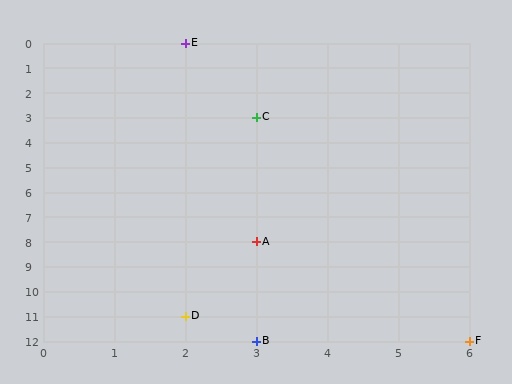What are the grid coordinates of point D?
Point D is at grid coordinates (2, 11).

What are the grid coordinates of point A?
Point A is at grid coordinates (3, 8).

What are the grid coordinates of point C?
Point C is at grid coordinates (3, 3).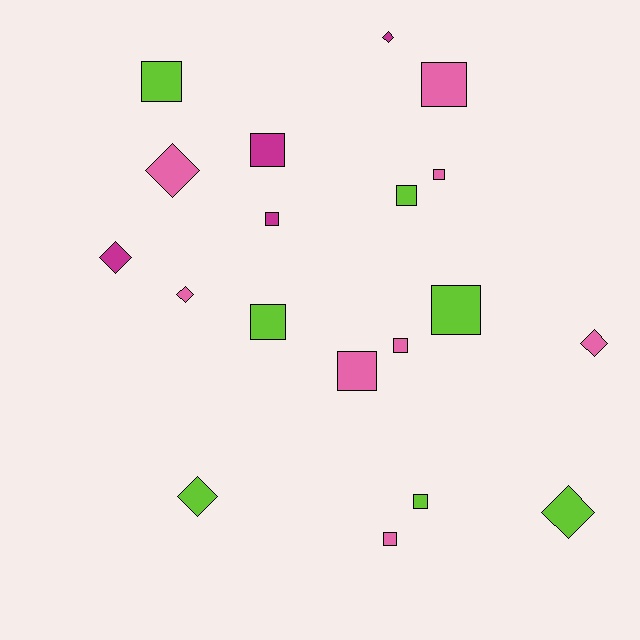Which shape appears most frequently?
Square, with 12 objects.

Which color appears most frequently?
Pink, with 8 objects.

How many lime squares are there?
There are 5 lime squares.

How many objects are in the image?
There are 19 objects.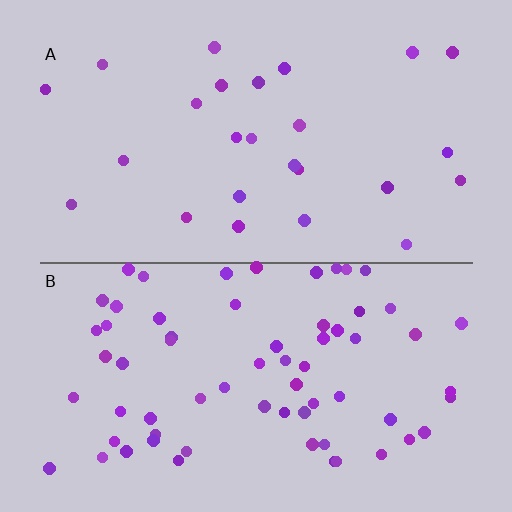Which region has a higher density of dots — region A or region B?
B (the bottom).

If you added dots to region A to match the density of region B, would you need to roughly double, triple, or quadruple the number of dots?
Approximately triple.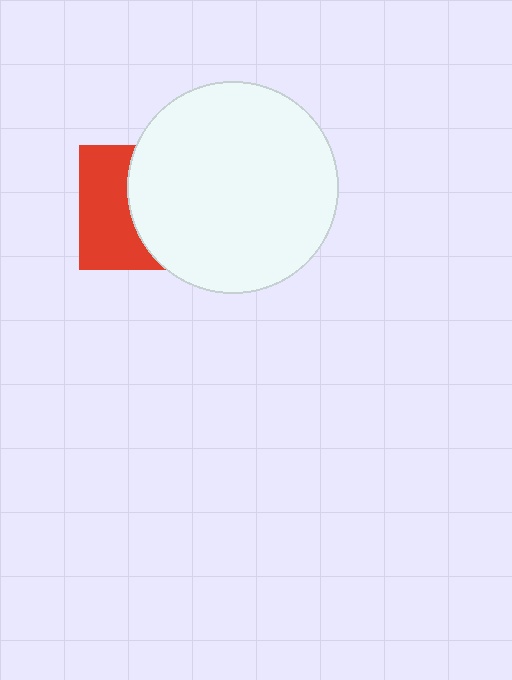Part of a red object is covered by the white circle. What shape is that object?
It is a square.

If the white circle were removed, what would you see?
You would see the complete red square.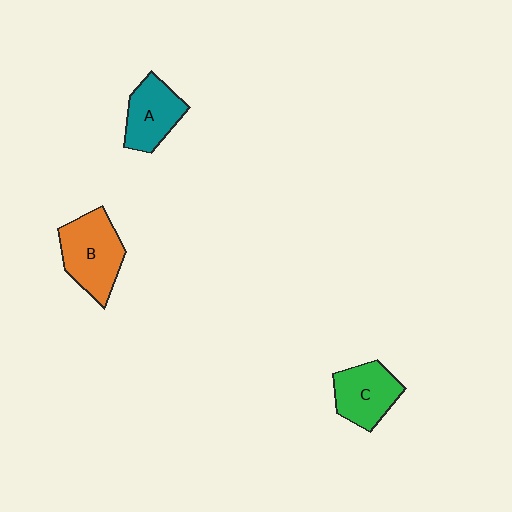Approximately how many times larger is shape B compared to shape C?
Approximately 1.3 times.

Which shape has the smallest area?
Shape A (teal).